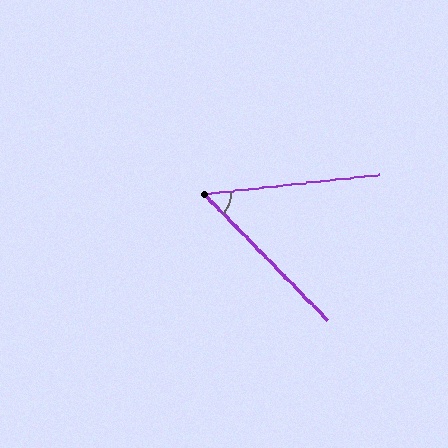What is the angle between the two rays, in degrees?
Approximately 52 degrees.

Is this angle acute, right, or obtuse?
It is acute.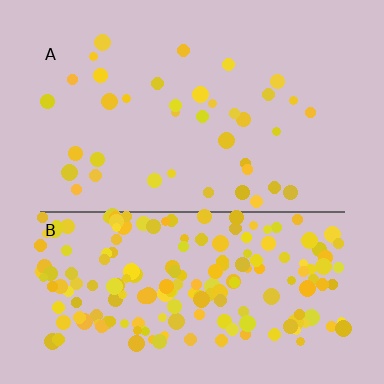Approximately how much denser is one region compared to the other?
Approximately 5.0× — region B over region A.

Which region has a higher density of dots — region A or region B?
B (the bottom).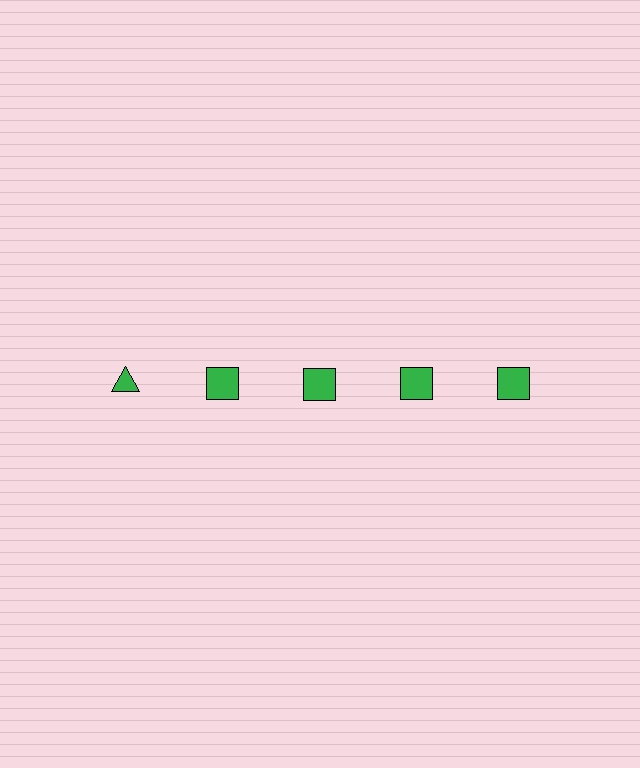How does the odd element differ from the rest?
It has a different shape: triangle instead of square.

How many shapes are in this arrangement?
There are 5 shapes arranged in a grid pattern.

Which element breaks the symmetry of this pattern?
The green triangle in the top row, leftmost column breaks the symmetry. All other shapes are green squares.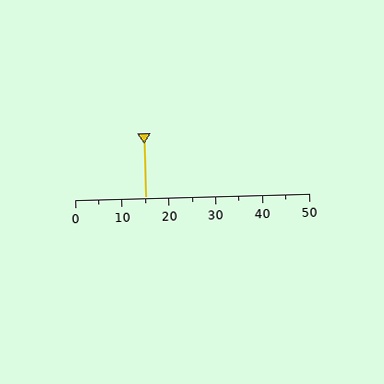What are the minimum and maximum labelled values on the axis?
The axis runs from 0 to 50.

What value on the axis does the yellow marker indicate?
The marker indicates approximately 15.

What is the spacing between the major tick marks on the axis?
The major ticks are spaced 10 apart.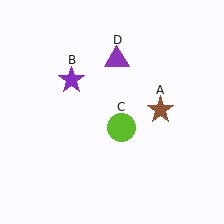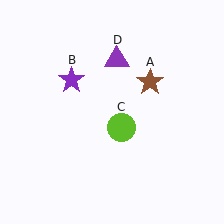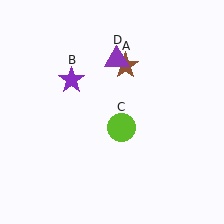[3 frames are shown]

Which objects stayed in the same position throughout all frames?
Purple star (object B) and lime circle (object C) and purple triangle (object D) remained stationary.